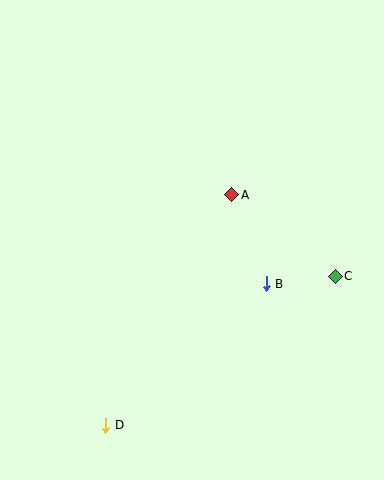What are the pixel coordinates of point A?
Point A is at (232, 195).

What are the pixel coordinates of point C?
Point C is at (335, 276).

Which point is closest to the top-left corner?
Point A is closest to the top-left corner.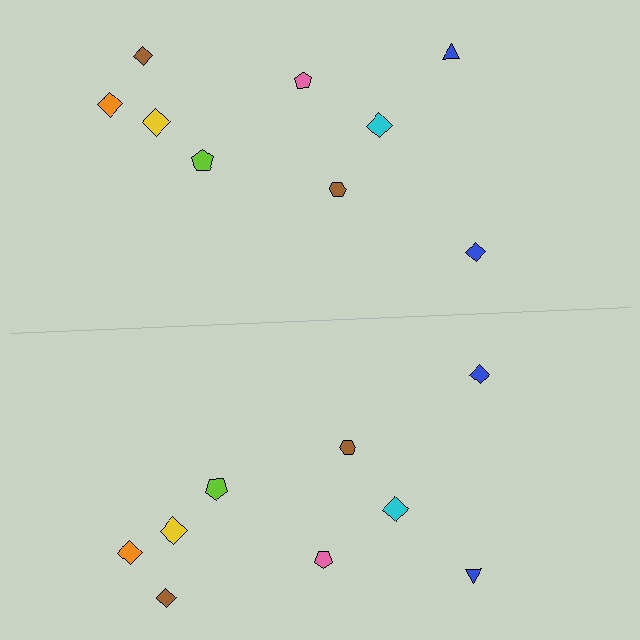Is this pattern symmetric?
Yes, this pattern has bilateral (reflection) symmetry.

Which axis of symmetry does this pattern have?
The pattern has a horizontal axis of symmetry running through the center of the image.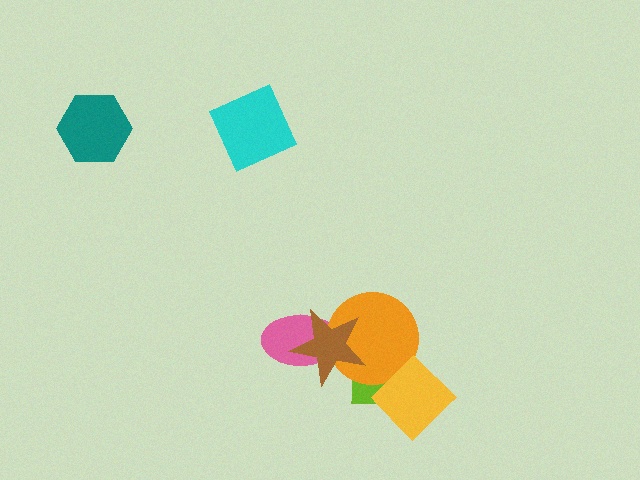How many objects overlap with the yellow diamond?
2 objects overlap with the yellow diamond.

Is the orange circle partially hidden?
Yes, it is partially covered by another shape.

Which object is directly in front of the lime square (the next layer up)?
The orange circle is directly in front of the lime square.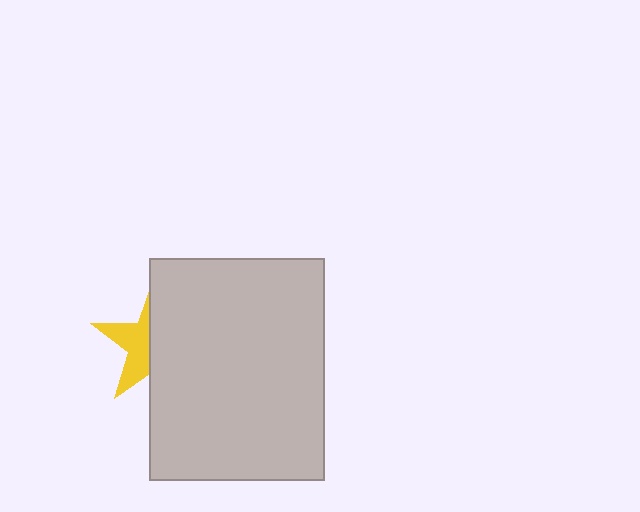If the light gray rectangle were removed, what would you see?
You would see the complete yellow star.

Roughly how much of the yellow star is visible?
A small part of it is visible (roughly 42%).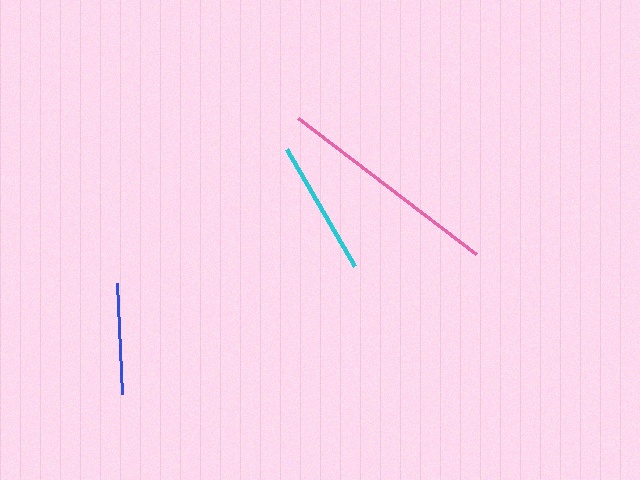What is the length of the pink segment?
The pink segment is approximately 224 pixels long.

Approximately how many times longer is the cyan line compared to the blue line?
The cyan line is approximately 1.2 times the length of the blue line.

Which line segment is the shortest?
The blue line is the shortest at approximately 111 pixels.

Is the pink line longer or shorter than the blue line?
The pink line is longer than the blue line.